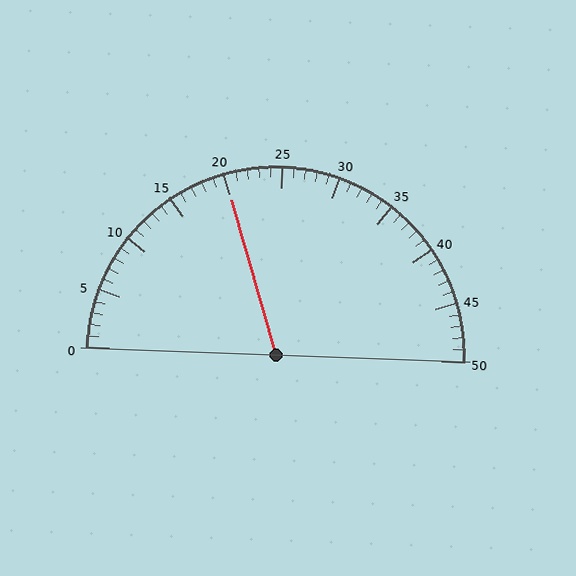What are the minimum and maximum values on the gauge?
The gauge ranges from 0 to 50.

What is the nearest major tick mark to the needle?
The nearest major tick mark is 20.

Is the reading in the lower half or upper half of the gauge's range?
The reading is in the lower half of the range (0 to 50).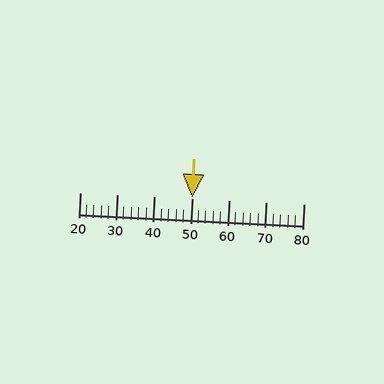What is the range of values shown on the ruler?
The ruler shows values from 20 to 80.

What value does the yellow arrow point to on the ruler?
The yellow arrow points to approximately 50.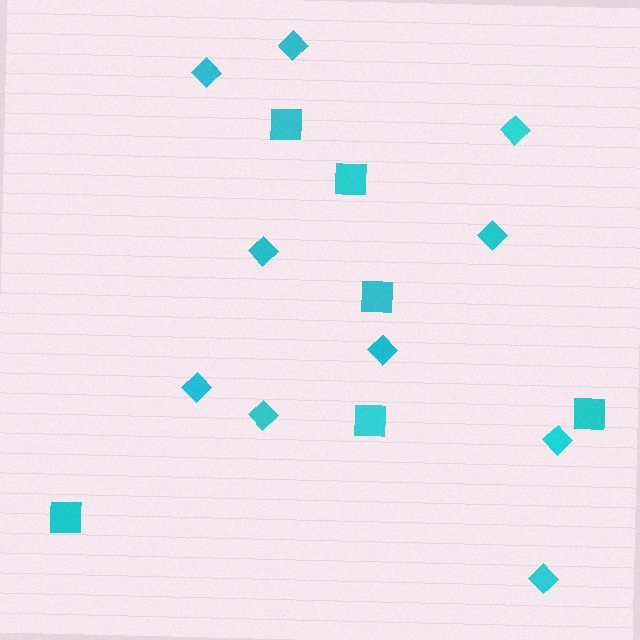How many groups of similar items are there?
There are 2 groups: one group of diamonds (10) and one group of squares (6).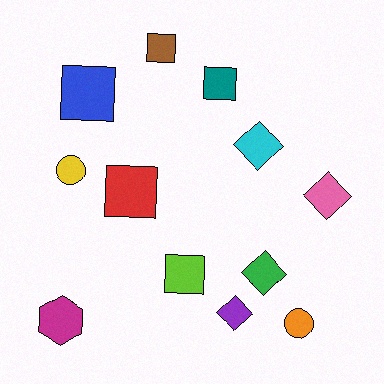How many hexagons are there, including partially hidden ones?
There is 1 hexagon.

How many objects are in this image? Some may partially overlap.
There are 12 objects.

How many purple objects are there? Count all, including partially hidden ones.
There is 1 purple object.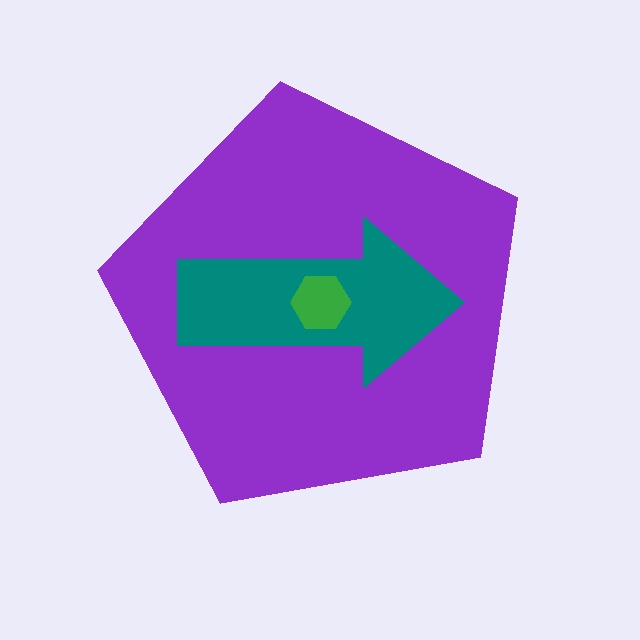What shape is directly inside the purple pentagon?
The teal arrow.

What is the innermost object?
The green hexagon.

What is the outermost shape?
The purple pentagon.